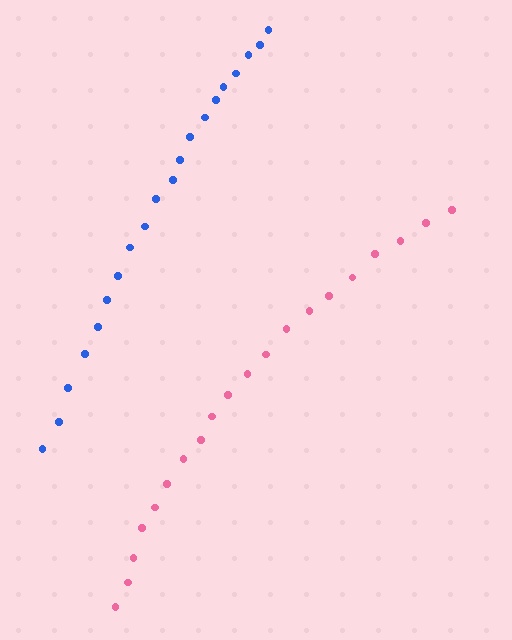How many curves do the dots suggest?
There are 2 distinct paths.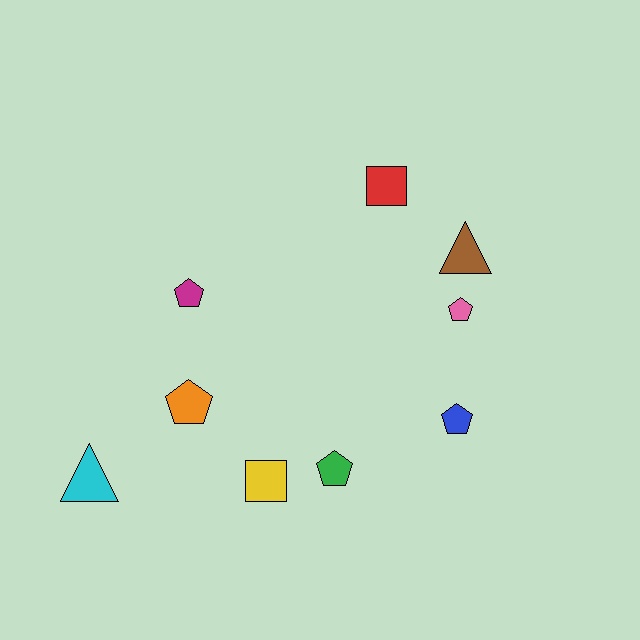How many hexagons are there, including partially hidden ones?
There are no hexagons.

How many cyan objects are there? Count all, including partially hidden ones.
There is 1 cyan object.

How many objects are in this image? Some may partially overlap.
There are 9 objects.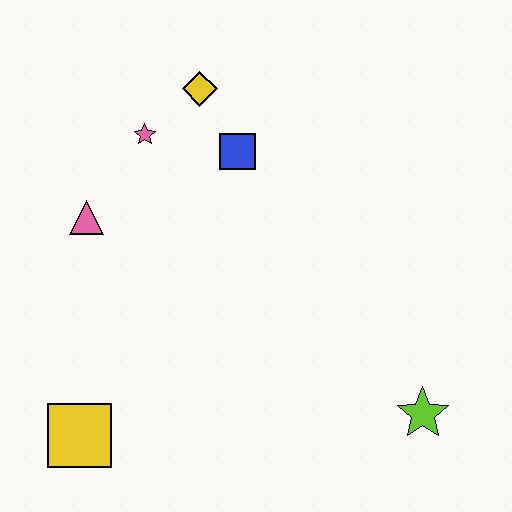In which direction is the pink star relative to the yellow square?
The pink star is above the yellow square.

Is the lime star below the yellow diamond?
Yes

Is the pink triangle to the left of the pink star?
Yes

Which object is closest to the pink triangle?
The pink star is closest to the pink triangle.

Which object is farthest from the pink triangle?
The lime star is farthest from the pink triangle.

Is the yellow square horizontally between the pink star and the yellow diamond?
No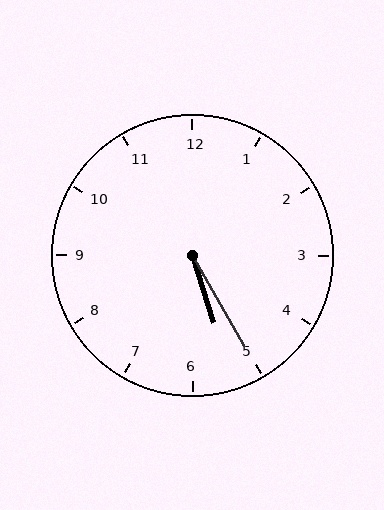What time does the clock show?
5:25.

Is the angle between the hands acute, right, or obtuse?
It is acute.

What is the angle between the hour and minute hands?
Approximately 12 degrees.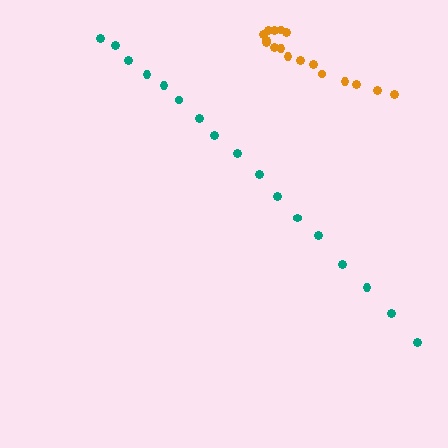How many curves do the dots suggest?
There are 2 distinct paths.